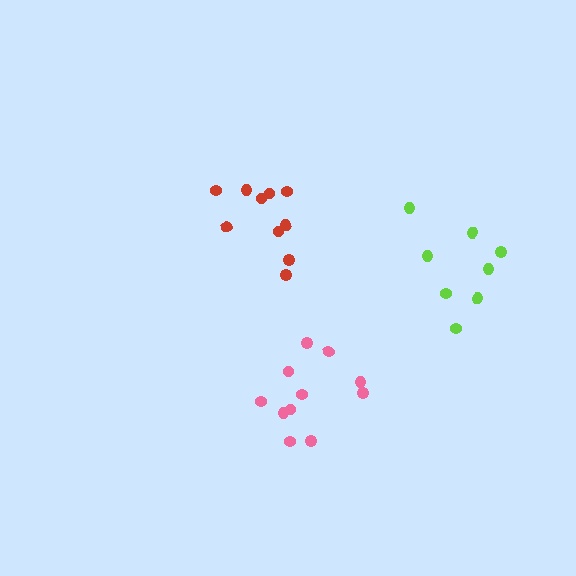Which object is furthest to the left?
The red cluster is leftmost.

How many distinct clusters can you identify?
There are 3 distinct clusters.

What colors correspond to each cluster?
The clusters are colored: red, pink, lime.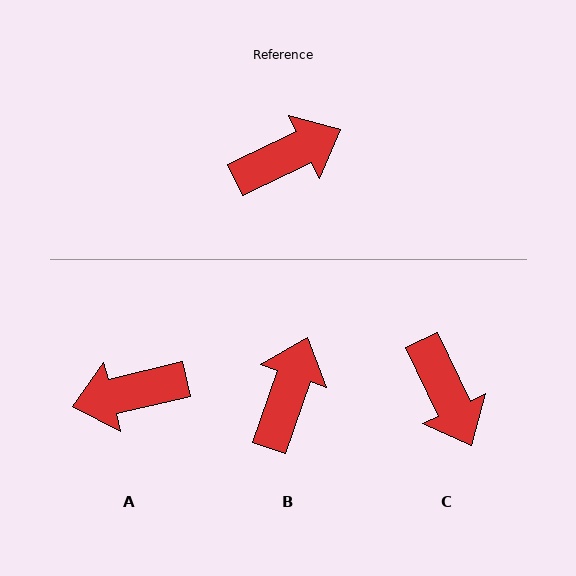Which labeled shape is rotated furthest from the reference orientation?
A, about 168 degrees away.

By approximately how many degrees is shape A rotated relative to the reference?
Approximately 168 degrees counter-clockwise.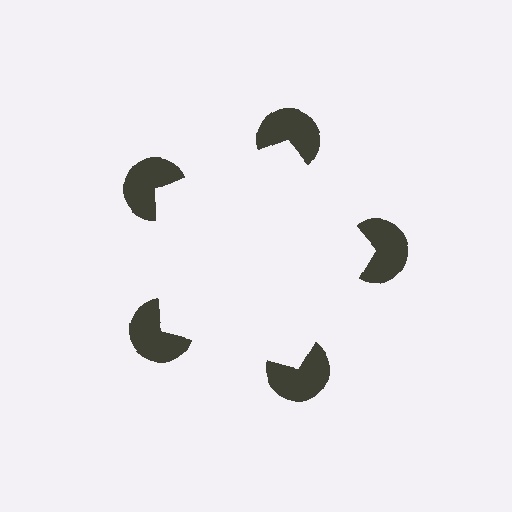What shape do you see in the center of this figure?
An illusory pentagon — its edges are inferred from the aligned wedge cuts in the pac-man discs, not physically drawn.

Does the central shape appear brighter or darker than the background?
It typically appears slightly brighter than the background, even though no actual brightness change is drawn.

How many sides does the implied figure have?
5 sides.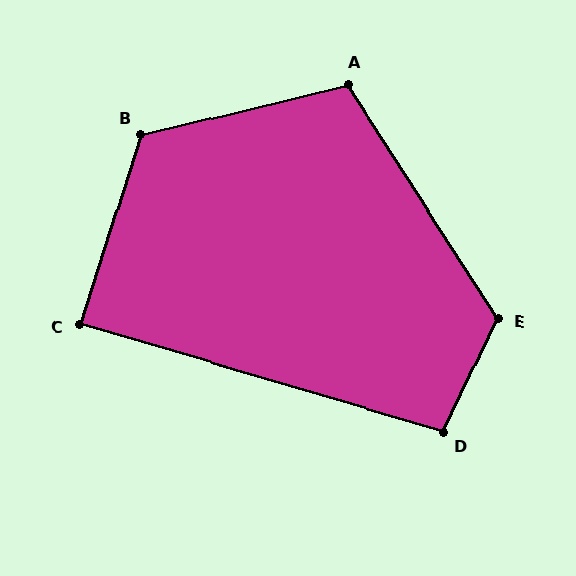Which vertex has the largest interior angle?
E, at approximately 122 degrees.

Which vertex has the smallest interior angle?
C, at approximately 88 degrees.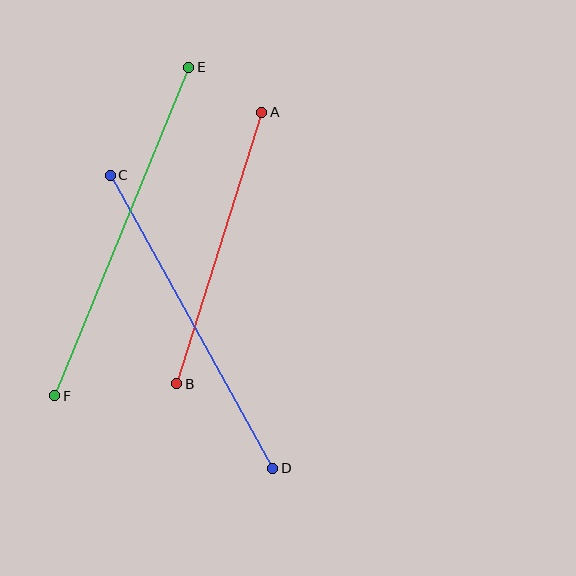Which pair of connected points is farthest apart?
Points E and F are farthest apart.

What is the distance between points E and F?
The distance is approximately 355 pixels.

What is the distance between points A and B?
The distance is approximately 284 pixels.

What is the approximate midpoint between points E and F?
The midpoint is at approximately (122, 232) pixels.